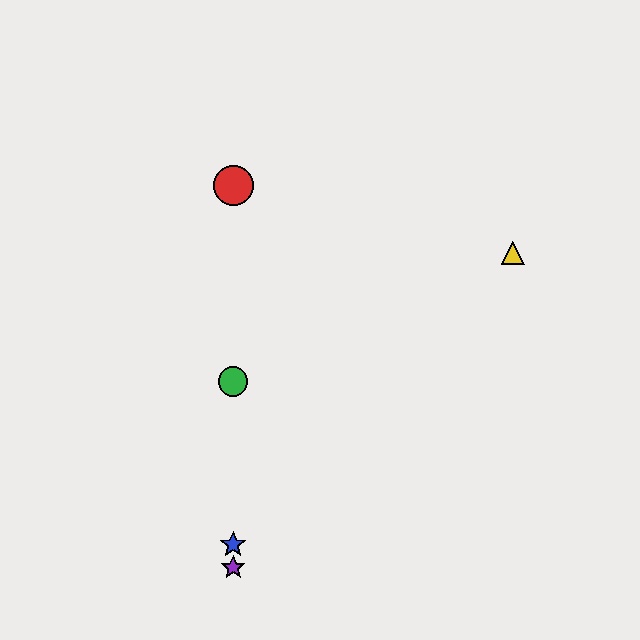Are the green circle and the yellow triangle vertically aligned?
No, the green circle is at x≈233 and the yellow triangle is at x≈513.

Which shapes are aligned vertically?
The red circle, the blue star, the green circle, the purple star are aligned vertically.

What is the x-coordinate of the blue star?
The blue star is at x≈233.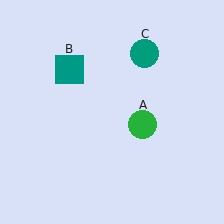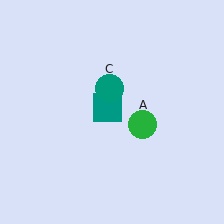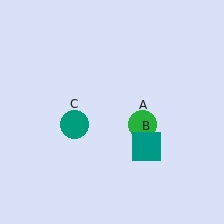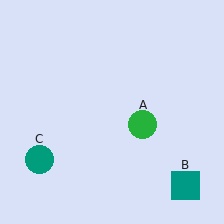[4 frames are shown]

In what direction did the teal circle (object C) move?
The teal circle (object C) moved down and to the left.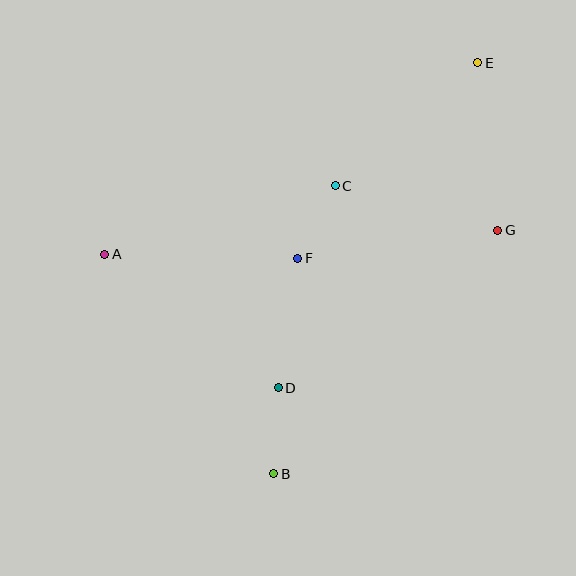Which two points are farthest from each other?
Points B and E are farthest from each other.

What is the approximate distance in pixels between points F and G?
The distance between F and G is approximately 202 pixels.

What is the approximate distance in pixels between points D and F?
The distance between D and F is approximately 131 pixels.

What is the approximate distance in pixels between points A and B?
The distance between A and B is approximately 277 pixels.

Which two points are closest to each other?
Points C and F are closest to each other.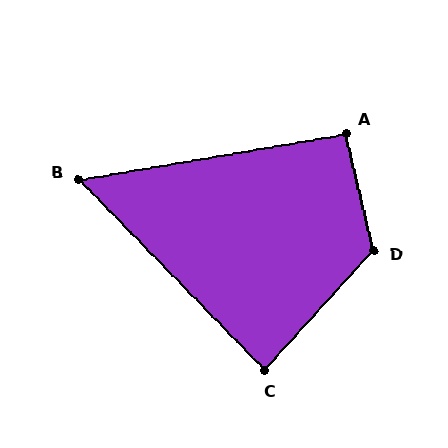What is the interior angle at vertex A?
Approximately 93 degrees (approximately right).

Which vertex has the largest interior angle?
D, at approximately 124 degrees.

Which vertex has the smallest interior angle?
B, at approximately 56 degrees.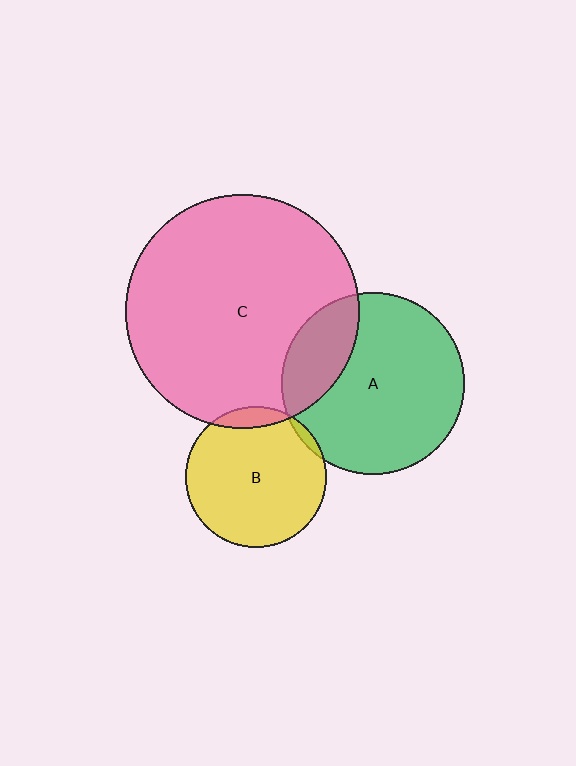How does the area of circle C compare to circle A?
Approximately 1.6 times.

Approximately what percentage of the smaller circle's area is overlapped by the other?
Approximately 10%.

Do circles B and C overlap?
Yes.